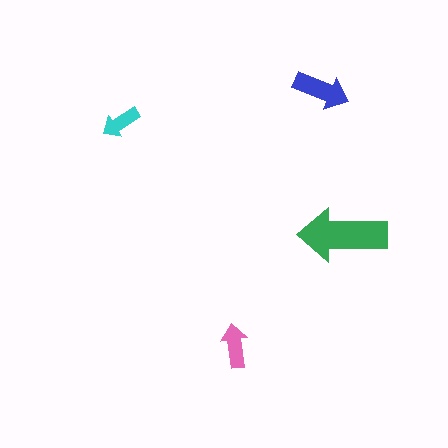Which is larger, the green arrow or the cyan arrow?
The green one.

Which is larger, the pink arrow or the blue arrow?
The blue one.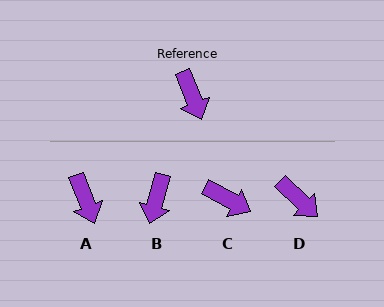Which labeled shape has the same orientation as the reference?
A.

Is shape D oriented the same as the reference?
No, it is off by about 25 degrees.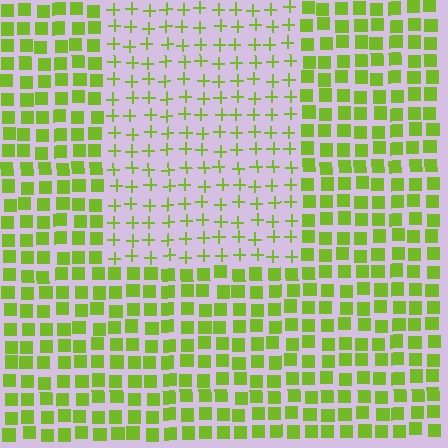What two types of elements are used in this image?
The image uses plus signs inside the rectangle region and squares outside it.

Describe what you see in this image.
The image is filled with small lime elements arranged in a uniform grid. A rectangle-shaped region contains plus signs, while the surrounding area contains squares. The boundary is defined purely by the change in element shape.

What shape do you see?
I see a rectangle.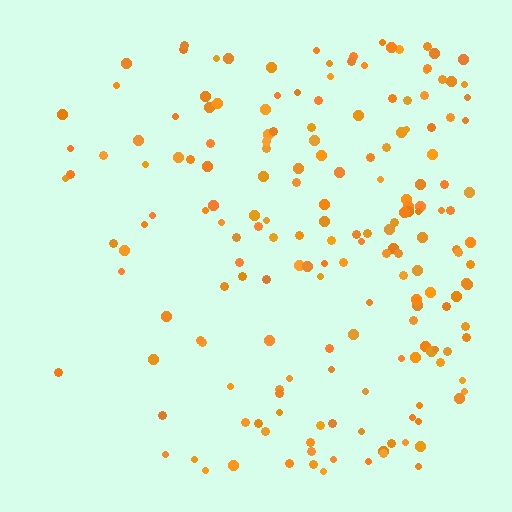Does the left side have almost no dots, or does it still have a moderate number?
Still a moderate number, just noticeably fewer than the right.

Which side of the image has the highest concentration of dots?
The right.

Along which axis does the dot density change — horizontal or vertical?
Horizontal.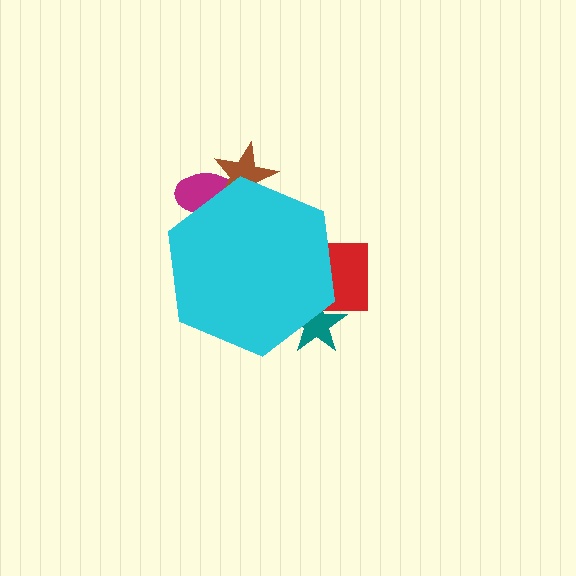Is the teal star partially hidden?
Yes, the teal star is partially hidden behind the cyan hexagon.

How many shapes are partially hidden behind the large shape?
4 shapes are partially hidden.